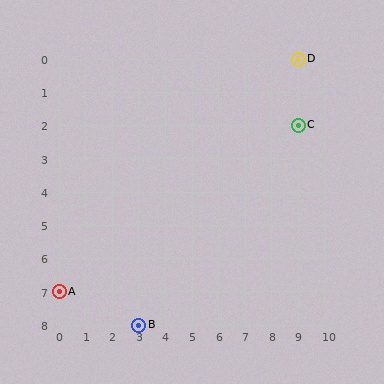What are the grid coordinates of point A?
Point A is at grid coordinates (0, 7).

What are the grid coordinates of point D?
Point D is at grid coordinates (9, 0).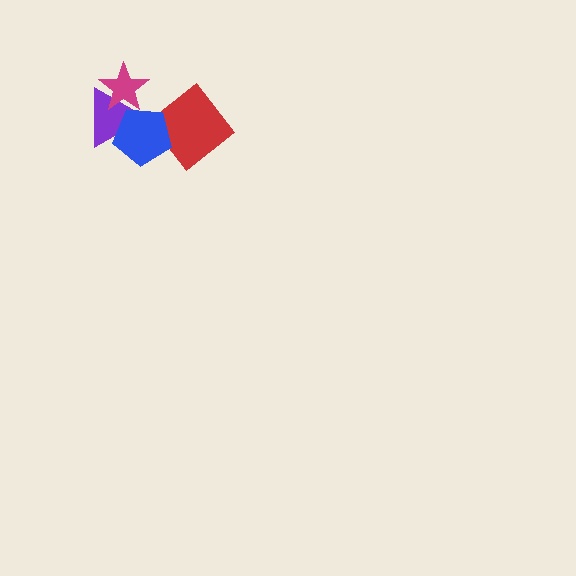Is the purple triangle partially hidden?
Yes, it is partially covered by another shape.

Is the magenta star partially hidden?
Yes, it is partially covered by another shape.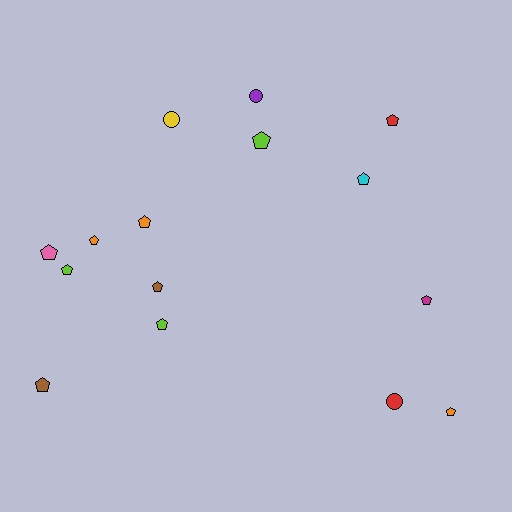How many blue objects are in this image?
There are no blue objects.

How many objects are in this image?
There are 15 objects.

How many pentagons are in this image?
There are 12 pentagons.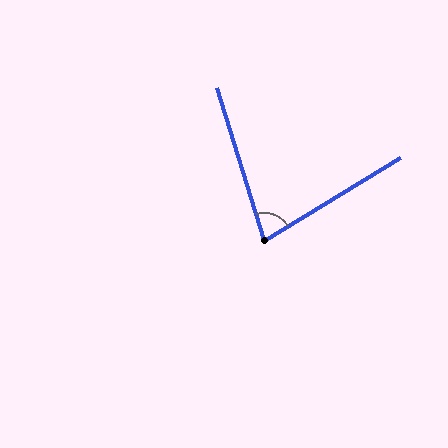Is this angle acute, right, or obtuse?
It is acute.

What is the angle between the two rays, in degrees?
Approximately 76 degrees.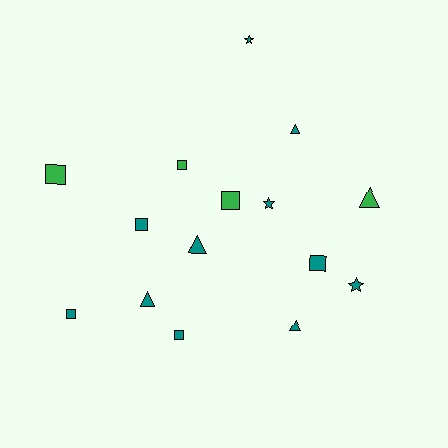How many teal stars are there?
There are 3 teal stars.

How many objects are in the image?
There are 15 objects.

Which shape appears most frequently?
Square, with 7 objects.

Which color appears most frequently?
Teal, with 11 objects.